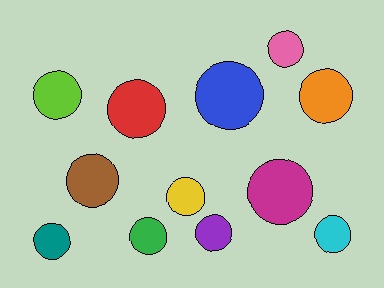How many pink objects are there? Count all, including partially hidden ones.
There is 1 pink object.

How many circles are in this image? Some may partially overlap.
There are 12 circles.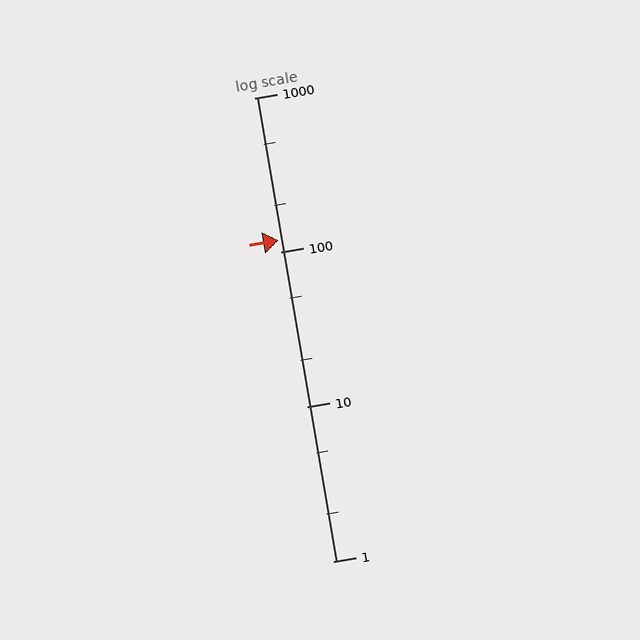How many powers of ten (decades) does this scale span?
The scale spans 3 decades, from 1 to 1000.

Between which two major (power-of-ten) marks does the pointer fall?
The pointer is between 100 and 1000.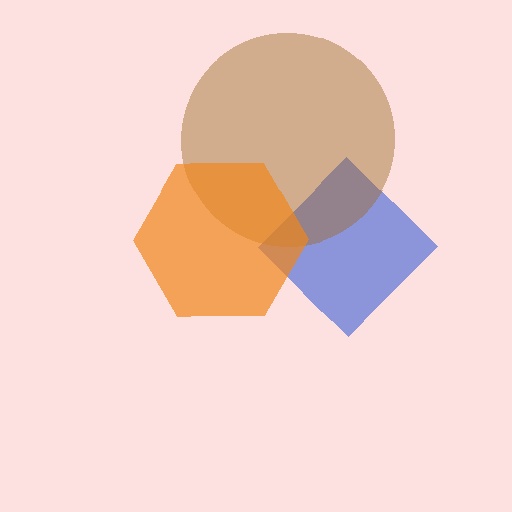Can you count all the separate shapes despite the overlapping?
Yes, there are 3 separate shapes.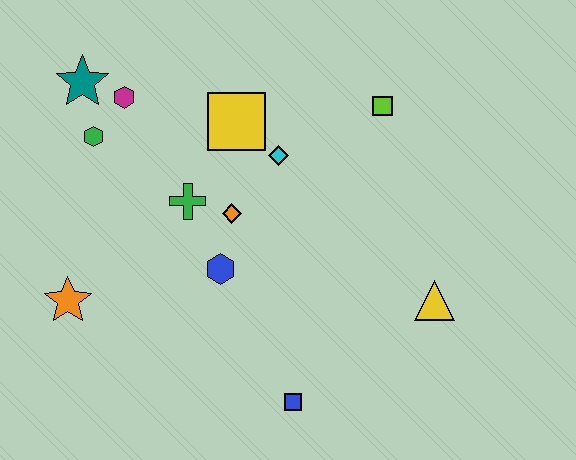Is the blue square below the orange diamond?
Yes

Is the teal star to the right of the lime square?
No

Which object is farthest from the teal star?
The yellow triangle is farthest from the teal star.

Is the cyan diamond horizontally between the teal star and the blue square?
Yes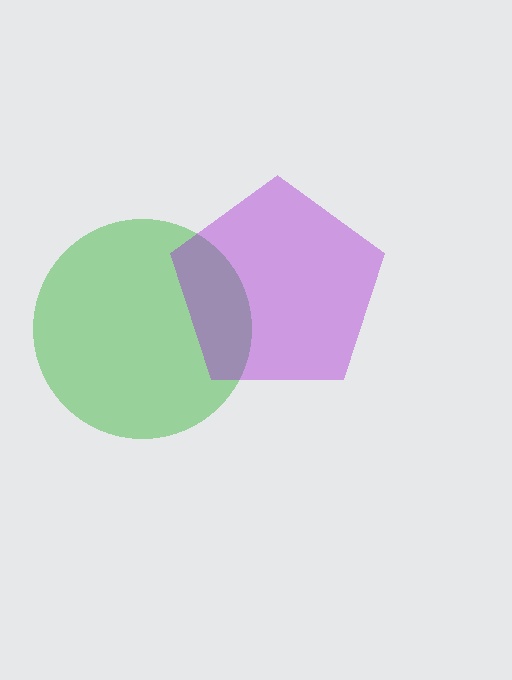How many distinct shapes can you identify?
There are 2 distinct shapes: a green circle, a purple pentagon.